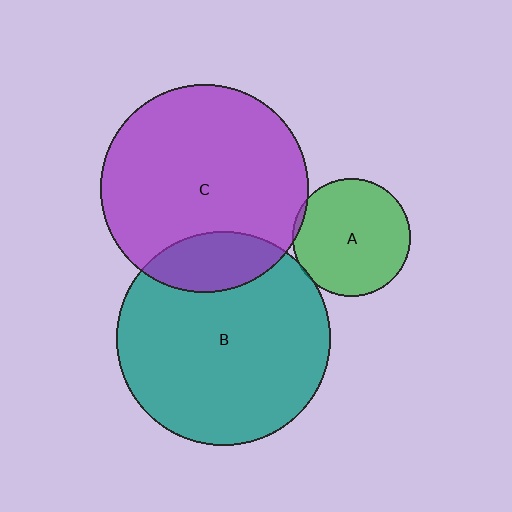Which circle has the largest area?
Circle B (teal).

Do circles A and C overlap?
Yes.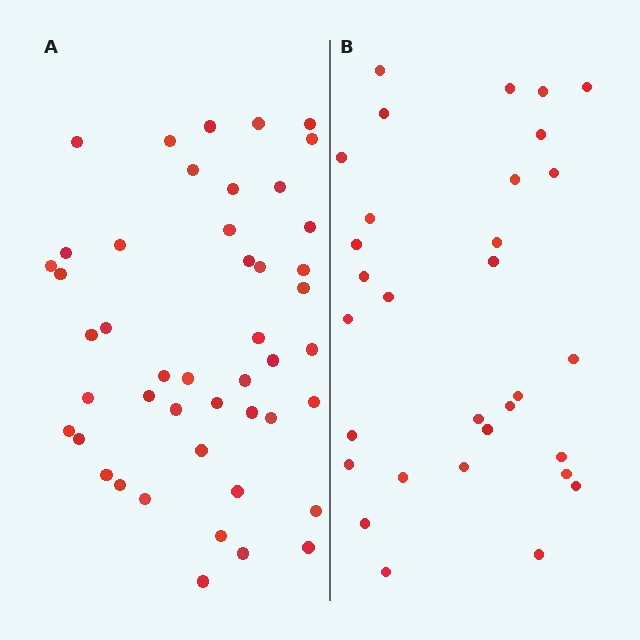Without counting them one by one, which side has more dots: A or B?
Region A (the left region) has more dots.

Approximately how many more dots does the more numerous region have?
Region A has approximately 15 more dots than region B.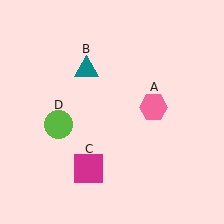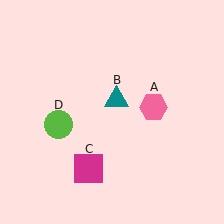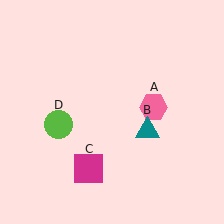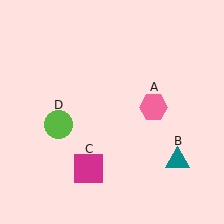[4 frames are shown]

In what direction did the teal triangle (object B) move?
The teal triangle (object B) moved down and to the right.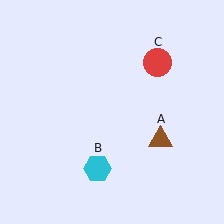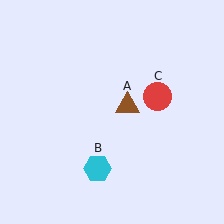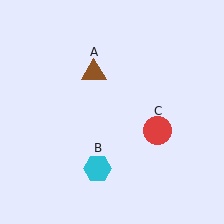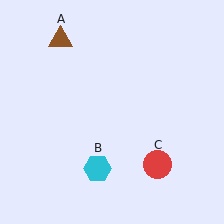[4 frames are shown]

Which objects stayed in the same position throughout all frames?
Cyan hexagon (object B) remained stationary.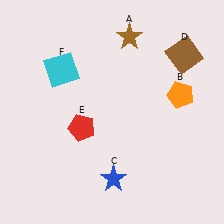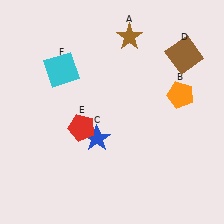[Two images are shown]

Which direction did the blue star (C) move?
The blue star (C) moved up.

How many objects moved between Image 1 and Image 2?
1 object moved between the two images.